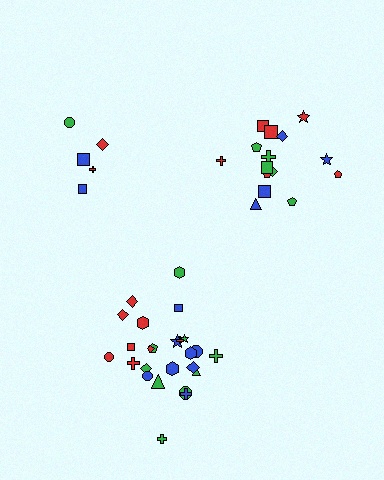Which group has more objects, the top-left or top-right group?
The top-right group.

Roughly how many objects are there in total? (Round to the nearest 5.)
Roughly 45 objects in total.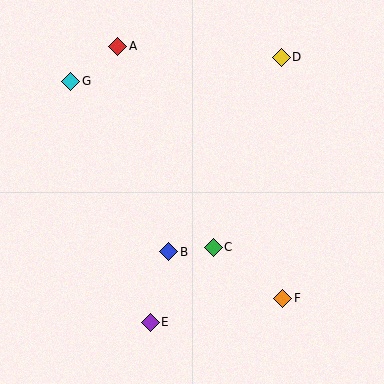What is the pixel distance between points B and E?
The distance between B and E is 73 pixels.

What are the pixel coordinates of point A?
Point A is at (118, 46).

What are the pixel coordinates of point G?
Point G is at (71, 81).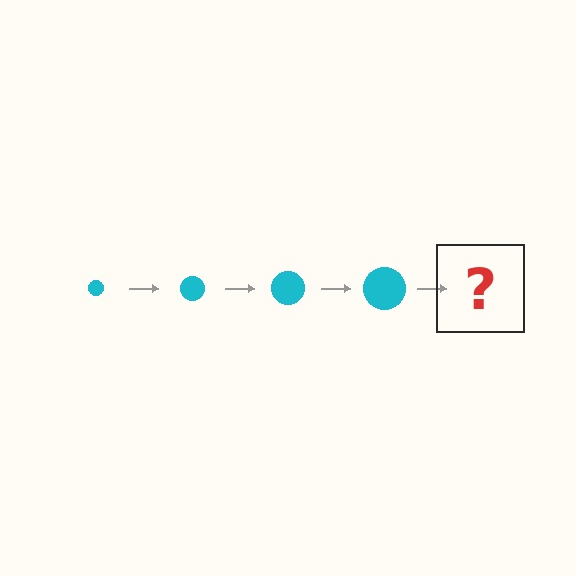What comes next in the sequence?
The next element should be a cyan circle, larger than the previous one.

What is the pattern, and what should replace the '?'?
The pattern is that the circle gets progressively larger each step. The '?' should be a cyan circle, larger than the previous one.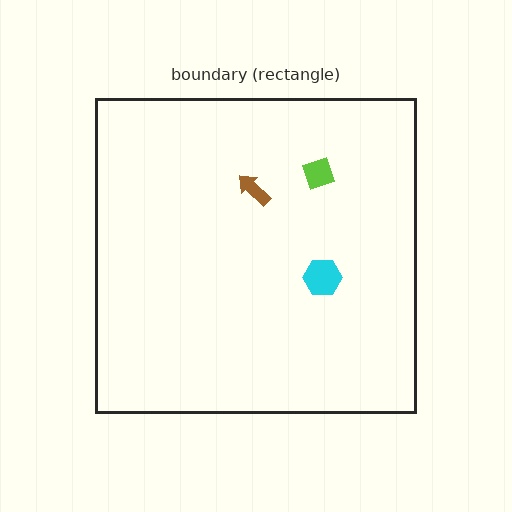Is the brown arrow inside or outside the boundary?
Inside.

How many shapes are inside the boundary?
3 inside, 0 outside.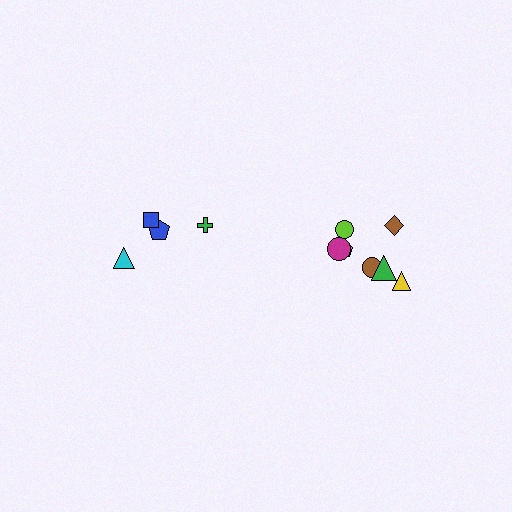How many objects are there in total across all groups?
There are 11 objects.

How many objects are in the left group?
There are 4 objects.